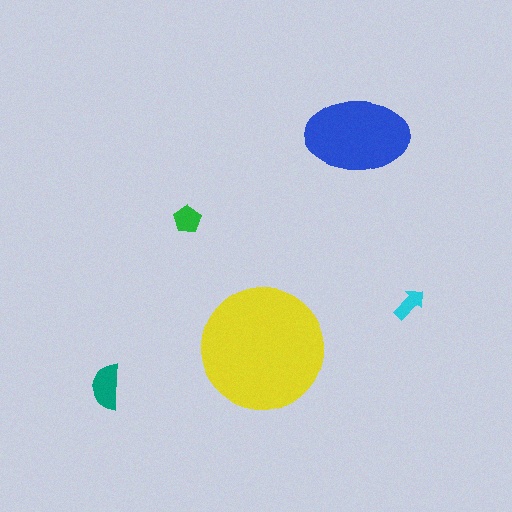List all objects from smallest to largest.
The cyan arrow, the green pentagon, the teal semicircle, the blue ellipse, the yellow circle.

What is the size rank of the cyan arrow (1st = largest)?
5th.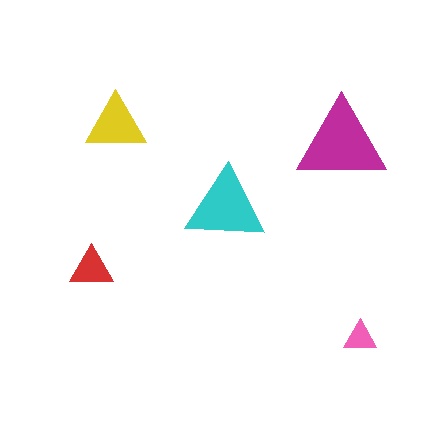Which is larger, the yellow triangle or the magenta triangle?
The magenta one.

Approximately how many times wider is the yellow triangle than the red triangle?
About 1.5 times wider.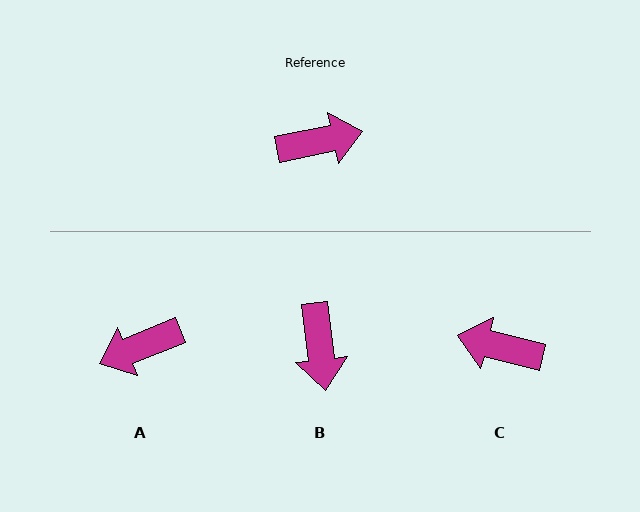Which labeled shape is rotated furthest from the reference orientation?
A, about 169 degrees away.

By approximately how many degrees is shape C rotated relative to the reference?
Approximately 154 degrees counter-clockwise.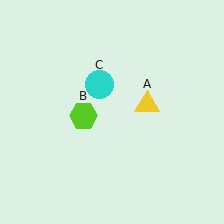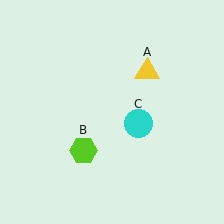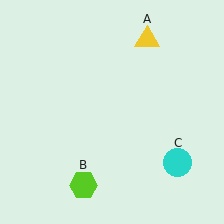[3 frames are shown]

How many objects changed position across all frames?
3 objects changed position: yellow triangle (object A), lime hexagon (object B), cyan circle (object C).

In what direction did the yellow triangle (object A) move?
The yellow triangle (object A) moved up.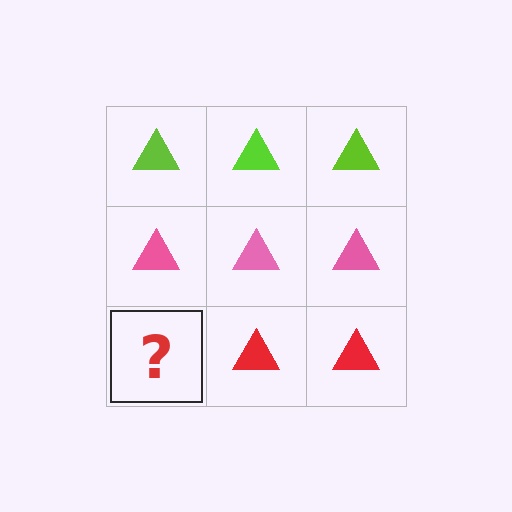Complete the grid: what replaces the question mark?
The question mark should be replaced with a red triangle.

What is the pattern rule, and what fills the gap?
The rule is that each row has a consistent color. The gap should be filled with a red triangle.